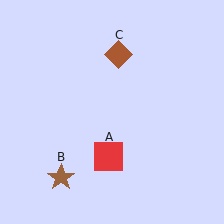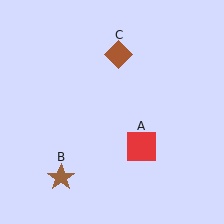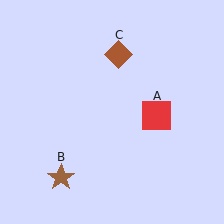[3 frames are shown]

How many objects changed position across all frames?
1 object changed position: red square (object A).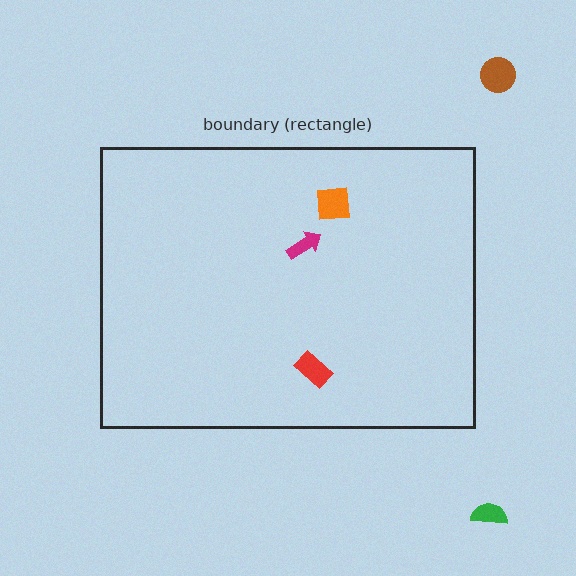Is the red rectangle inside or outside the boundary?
Inside.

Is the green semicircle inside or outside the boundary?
Outside.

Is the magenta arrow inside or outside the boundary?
Inside.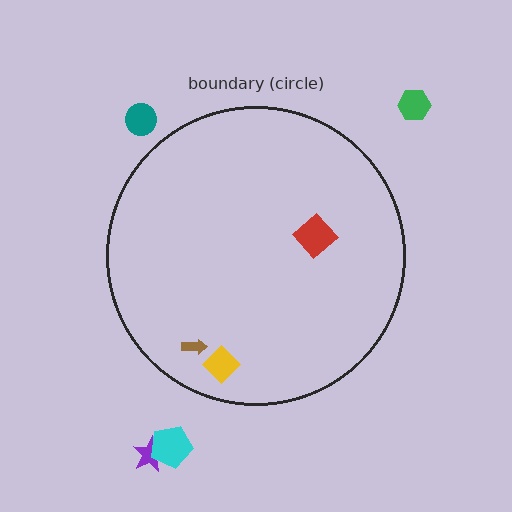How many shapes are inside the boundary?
3 inside, 4 outside.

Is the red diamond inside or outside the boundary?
Inside.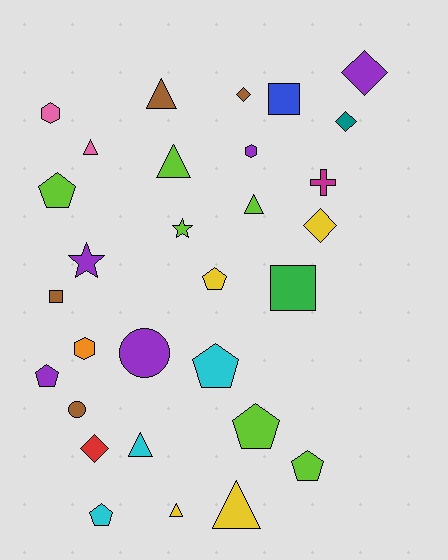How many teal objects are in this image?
There is 1 teal object.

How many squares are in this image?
There are 3 squares.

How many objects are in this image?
There are 30 objects.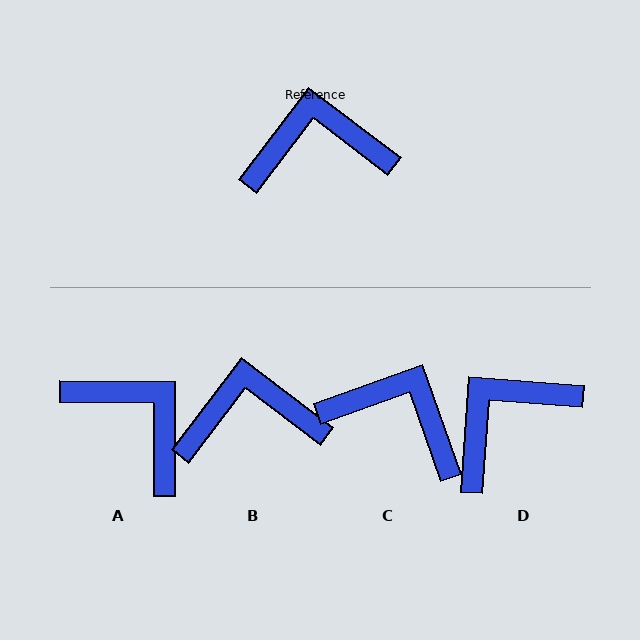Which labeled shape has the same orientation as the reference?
B.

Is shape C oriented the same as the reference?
No, it is off by about 33 degrees.